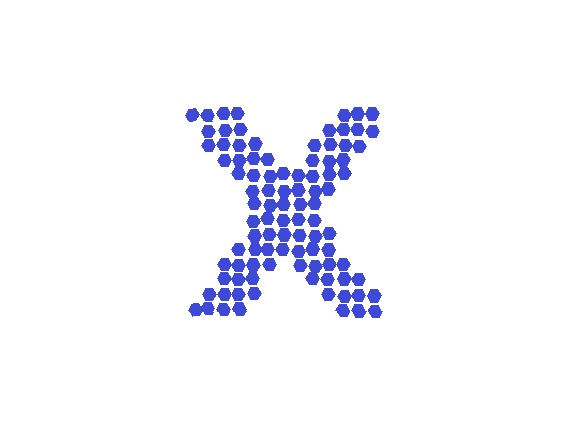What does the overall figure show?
The overall figure shows the letter X.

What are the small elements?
The small elements are hexagons.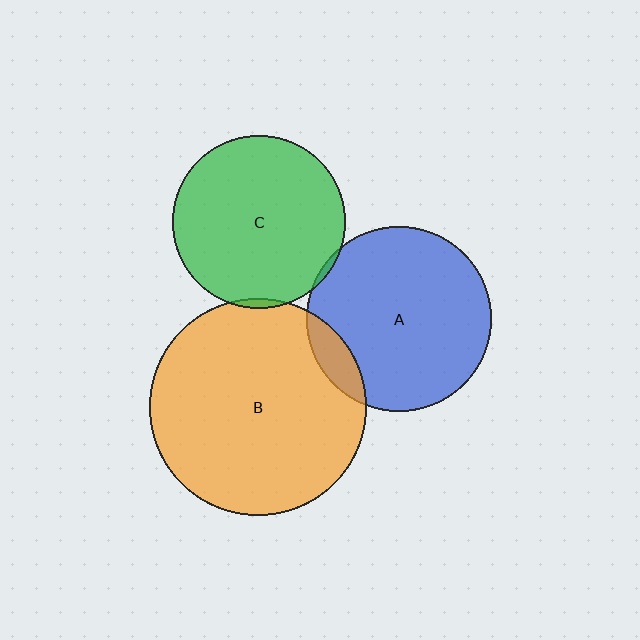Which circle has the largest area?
Circle B (orange).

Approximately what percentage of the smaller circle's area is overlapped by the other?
Approximately 10%.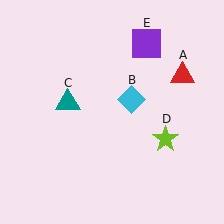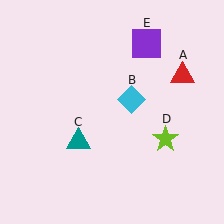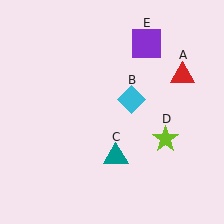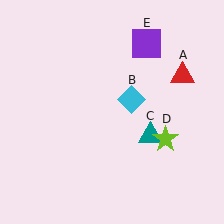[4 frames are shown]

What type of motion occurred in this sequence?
The teal triangle (object C) rotated counterclockwise around the center of the scene.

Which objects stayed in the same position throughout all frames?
Red triangle (object A) and cyan diamond (object B) and lime star (object D) and purple square (object E) remained stationary.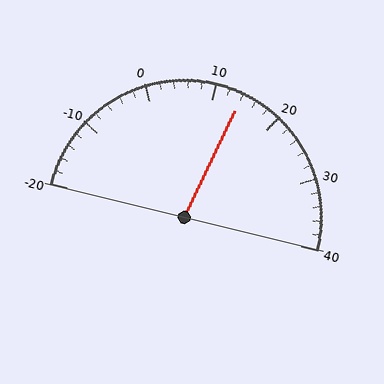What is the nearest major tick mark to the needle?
The nearest major tick mark is 10.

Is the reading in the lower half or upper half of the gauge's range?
The reading is in the upper half of the range (-20 to 40).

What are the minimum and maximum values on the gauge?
The gauge ranges from -20 to 40.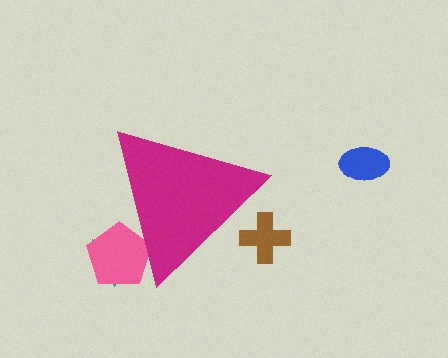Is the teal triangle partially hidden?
Yes, the teal triangle is partially hidden behind the magenta triangle.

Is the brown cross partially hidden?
Yes, the brown cross is partially hidden behind the magenta triangle.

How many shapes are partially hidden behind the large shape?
3 shapes are partially hidden.